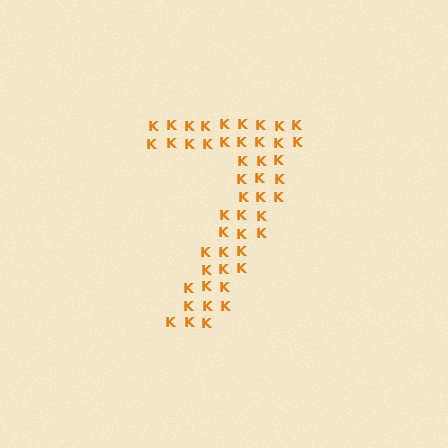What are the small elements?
The small elements are letter K's.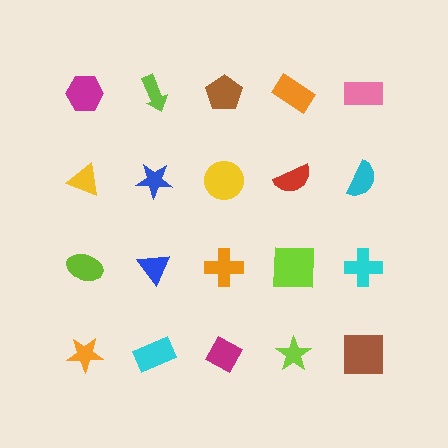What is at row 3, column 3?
An orange cross.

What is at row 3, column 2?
A blue triangle.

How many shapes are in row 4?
5 shapes.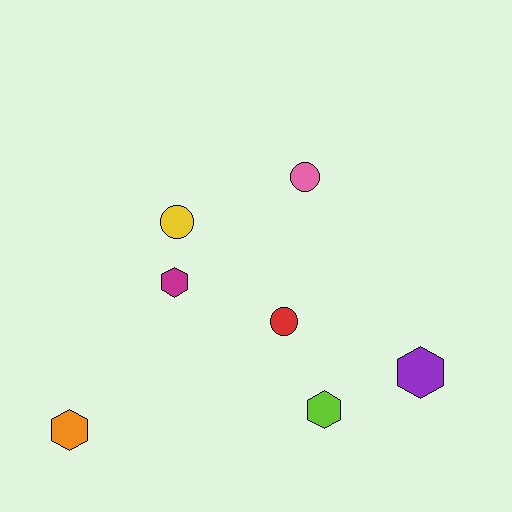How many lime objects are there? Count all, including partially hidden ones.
There is 1 lime object.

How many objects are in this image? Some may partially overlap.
There are 7 objects.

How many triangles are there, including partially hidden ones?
There are no triangles.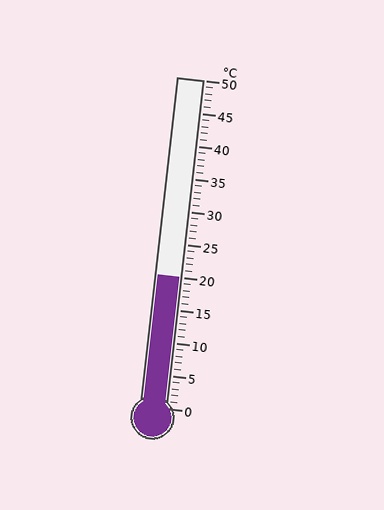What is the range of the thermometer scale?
The thermometer scale ranges from 0°C to 50°C.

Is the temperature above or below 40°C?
The temperature is below 40°C.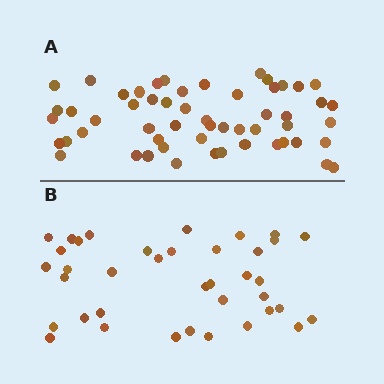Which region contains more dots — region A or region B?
Region A (the top region) has more dots.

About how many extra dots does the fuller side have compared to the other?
Region A has approximately 15 more dots than region B.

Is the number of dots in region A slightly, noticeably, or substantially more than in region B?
Region A has noticeably more, but not dramatically so. The ratio is roughly 1.4 to 1.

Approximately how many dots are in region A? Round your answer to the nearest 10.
About 60 dots. (The exact count is 55, which rounds to 60.)